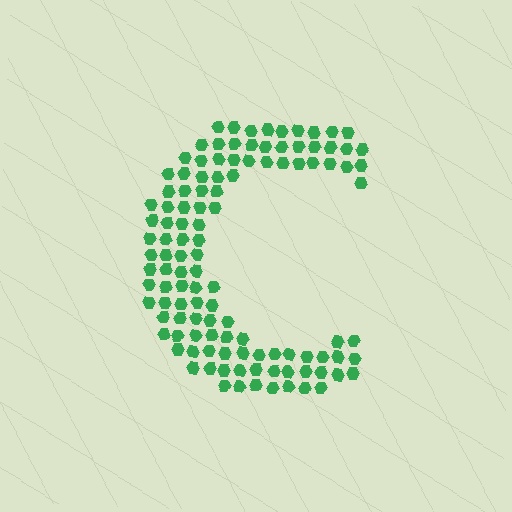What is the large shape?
The large shape is the letter C.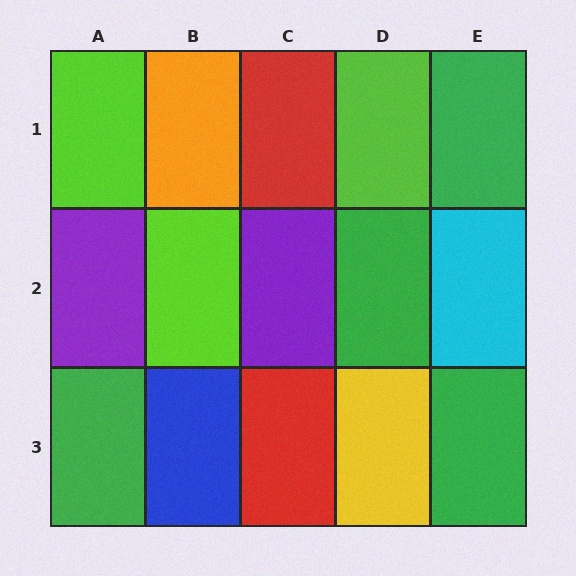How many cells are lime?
3 cells are lime.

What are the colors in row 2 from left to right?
Purple, lime, purple, green, cyan.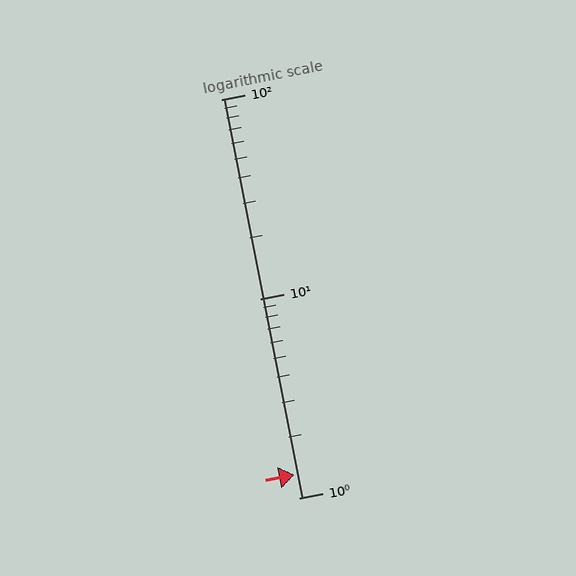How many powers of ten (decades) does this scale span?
The scale spans 2 decades, from 1 to 100.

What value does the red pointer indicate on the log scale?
The pointer indicates approximately 1.3.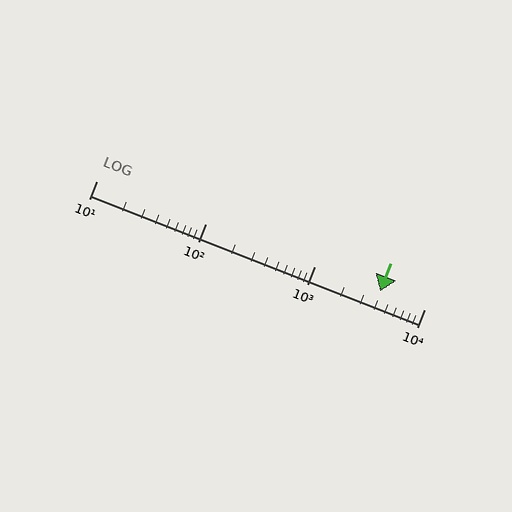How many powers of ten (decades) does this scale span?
The scale spans 3 decades, from 10 to 10000.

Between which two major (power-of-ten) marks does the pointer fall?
The pointer is between 1000 and 10000.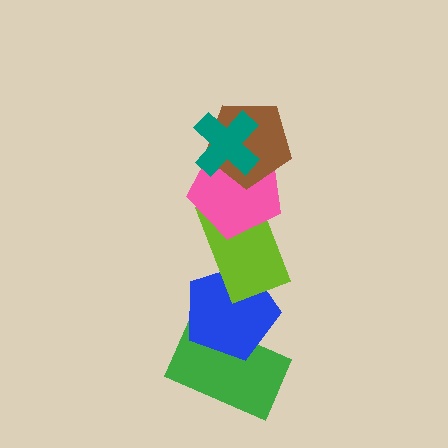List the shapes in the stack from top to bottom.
From top to bottom: the teal cross, the brown pentagon, the pink pentagon, the lime rectangle, the blue pentagon, the green rectangle.